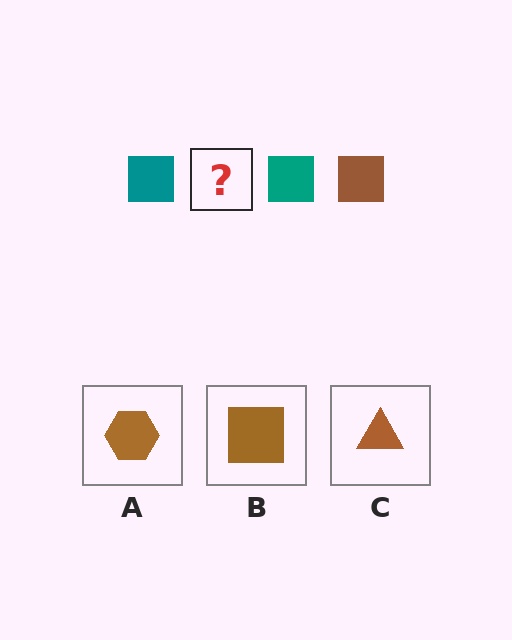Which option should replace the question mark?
Option B.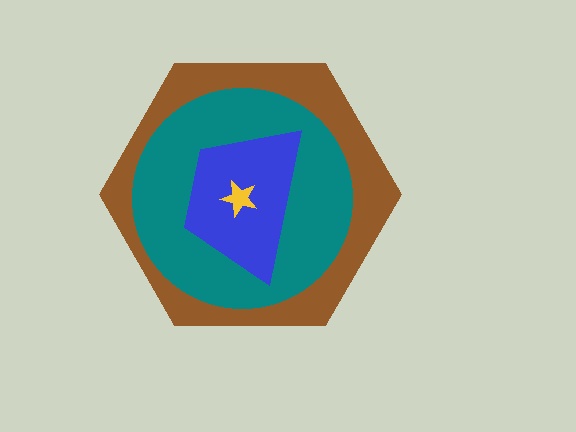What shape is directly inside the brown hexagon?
The teal circle.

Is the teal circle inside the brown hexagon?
Yes.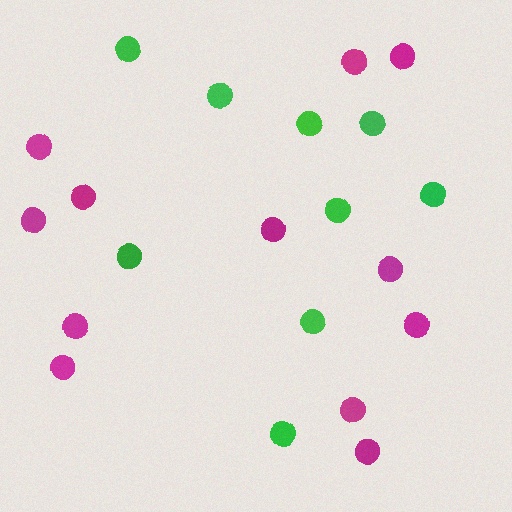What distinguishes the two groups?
There are 2 groups: one group of magenta circles (12) and one group of green circles (9).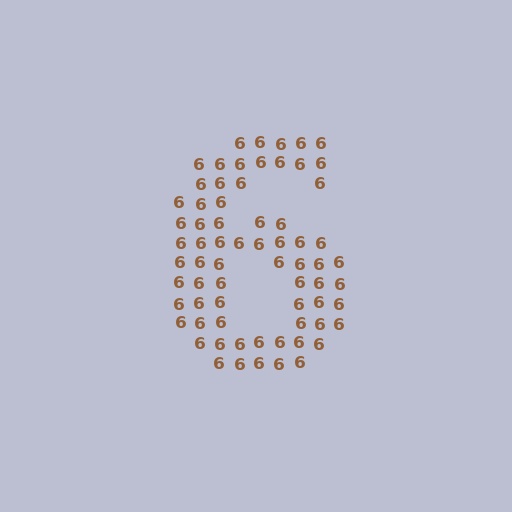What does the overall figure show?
The overall figure shows the digit 6.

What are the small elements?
The small elements are digit 6's.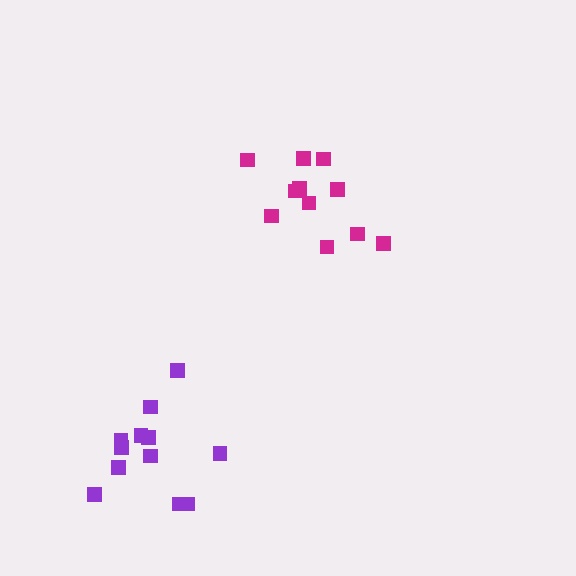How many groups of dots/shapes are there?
There are 2 groups.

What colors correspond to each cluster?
The clusters are colored: magenta, purple.